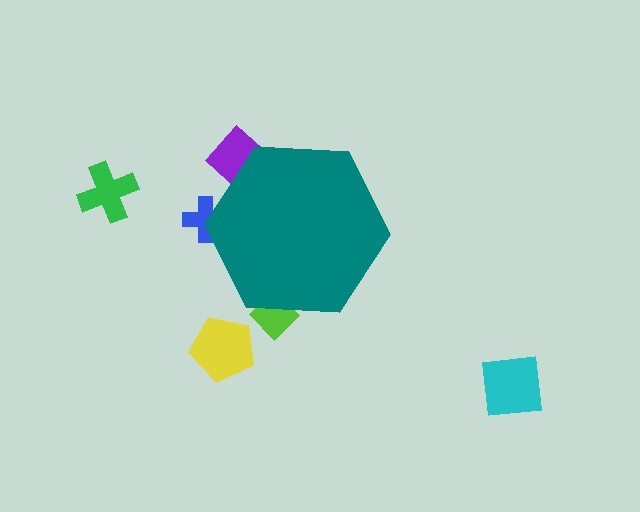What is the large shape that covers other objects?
A teal hexagon.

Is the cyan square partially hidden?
No, the cyan square is fully visible.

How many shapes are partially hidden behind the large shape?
3 shapes are partially hidden.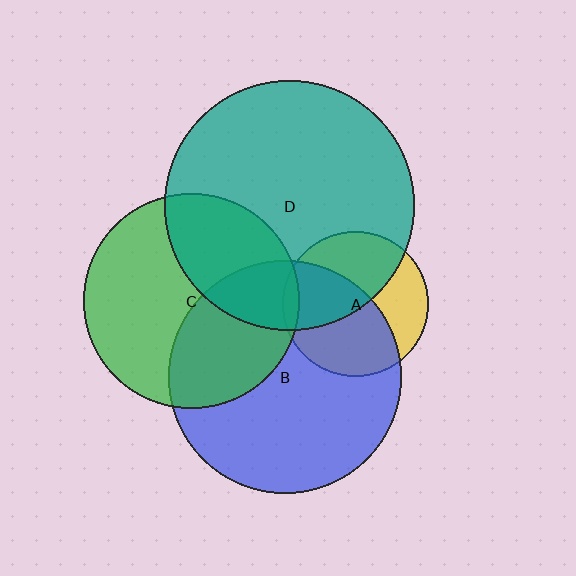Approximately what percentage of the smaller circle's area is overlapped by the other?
Approximately 20%.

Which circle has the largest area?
Circle D (teal).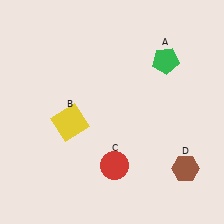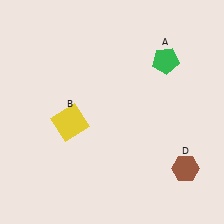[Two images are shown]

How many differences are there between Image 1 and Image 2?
There is 1 difference between the two images.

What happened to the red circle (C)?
The red circle (C) was removed in Image 2. It was in the bottom-right area of Image 1.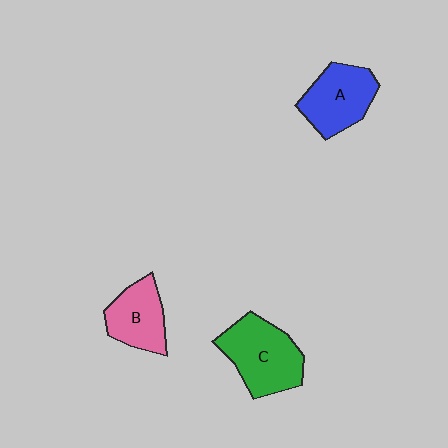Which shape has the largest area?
Shape C (green).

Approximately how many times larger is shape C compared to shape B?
Approximately 1.4 times.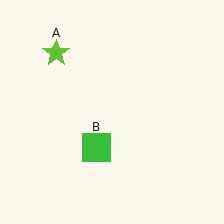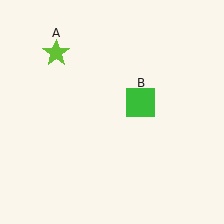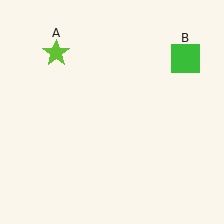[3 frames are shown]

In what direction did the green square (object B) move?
The green square (object B) moved up and to the right.